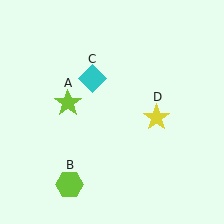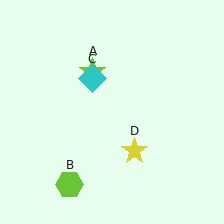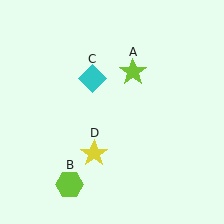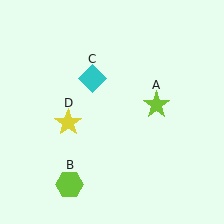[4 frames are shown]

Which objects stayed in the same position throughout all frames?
Lime hexagon (object B) and cyan diamond (object C) remained stationary.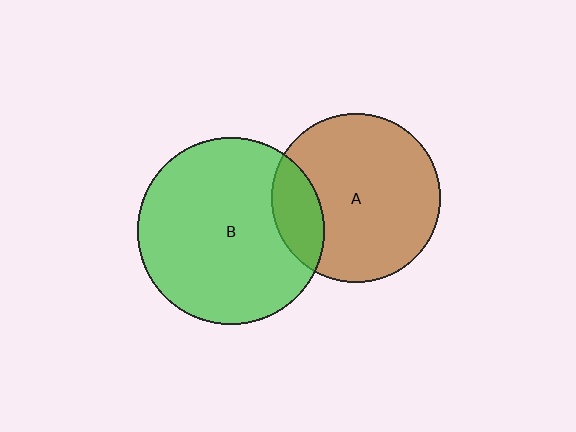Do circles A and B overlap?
Yes.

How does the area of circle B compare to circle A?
Approximately 1.2 times.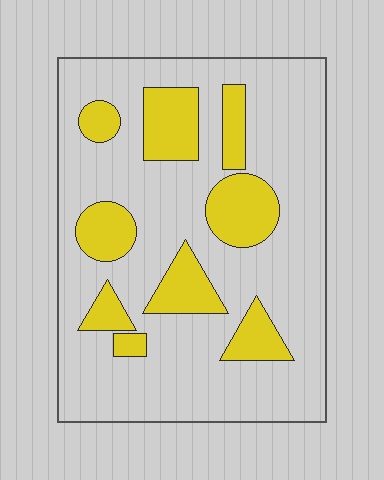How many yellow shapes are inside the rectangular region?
9.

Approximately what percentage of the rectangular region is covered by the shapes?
Approximately 25%.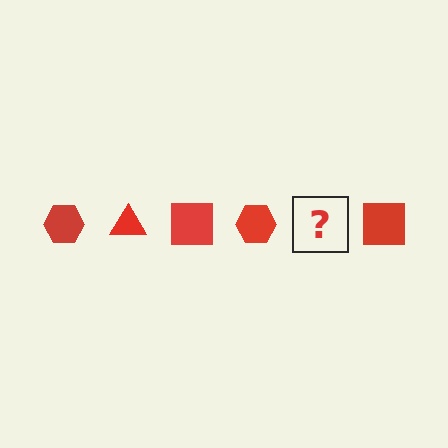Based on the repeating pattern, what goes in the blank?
The blank should be a red triangle.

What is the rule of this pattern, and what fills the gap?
The rule is that the pattern cycles through hexagon, triangle, square shapes in red. The gap should be filled with a red triangle.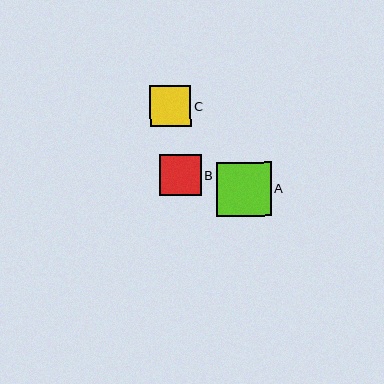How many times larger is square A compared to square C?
Square A is approximately 1.3 times the size of square C.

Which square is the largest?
Square A is the largest with a size of approximately 55 pixels.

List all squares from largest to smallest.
From largest to smallest: A, B, C.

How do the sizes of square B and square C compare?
Square B and square C are approximately the same size.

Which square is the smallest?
Square C is the smallest with a size of approximately 41 pixels.